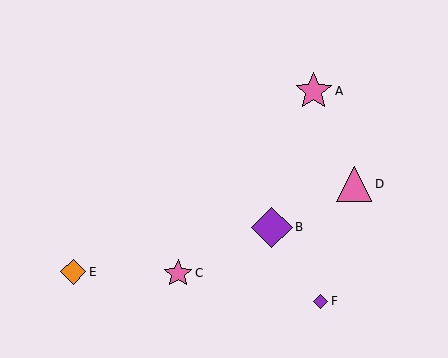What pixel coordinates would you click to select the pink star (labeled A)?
Click at (314, 91) to select the pink star A.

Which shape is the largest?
The purple diamond (labeled B) is the largest.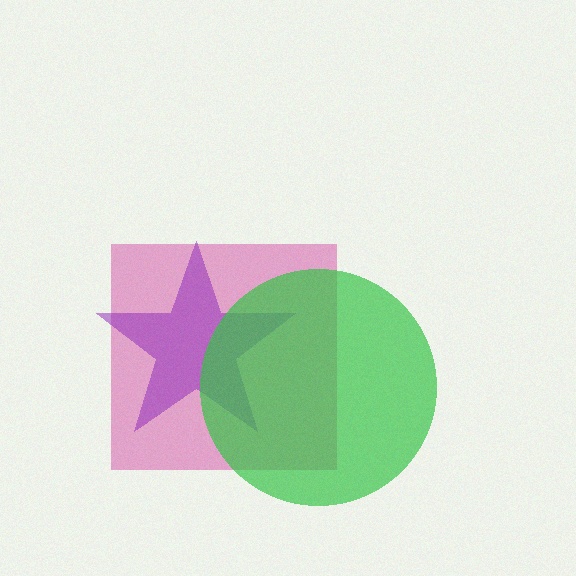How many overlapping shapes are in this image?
There are 3 overlapping shapes in the image.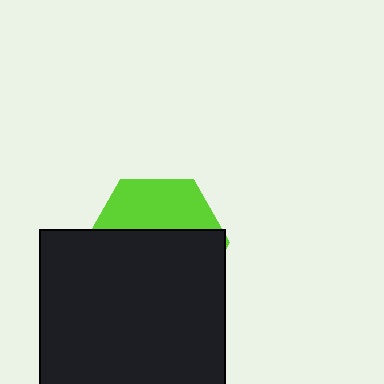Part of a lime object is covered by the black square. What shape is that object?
It is a hexagon.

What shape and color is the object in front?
The object in front is a black square.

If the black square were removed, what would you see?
You would see the complete lime hexagon.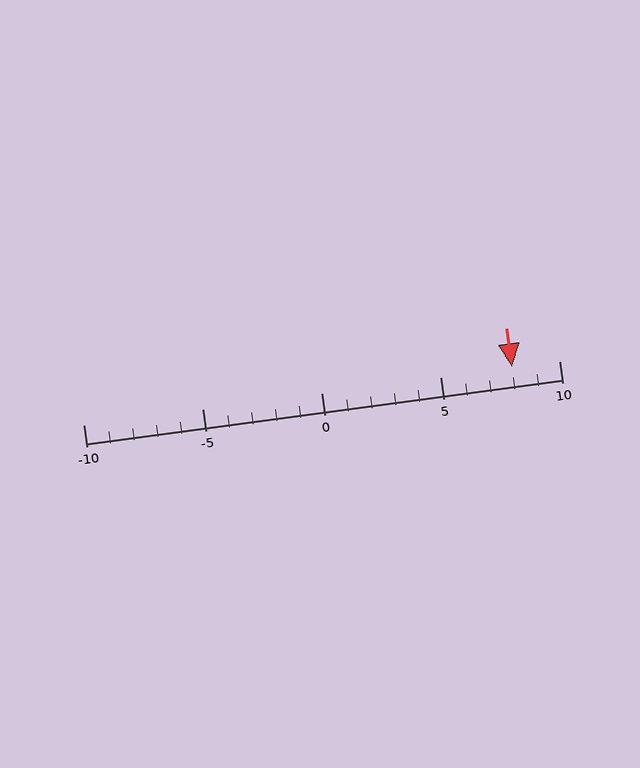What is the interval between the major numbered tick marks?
The major tick marks are spaced 5 units apart.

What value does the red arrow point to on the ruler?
The red arrow points to approximately 8.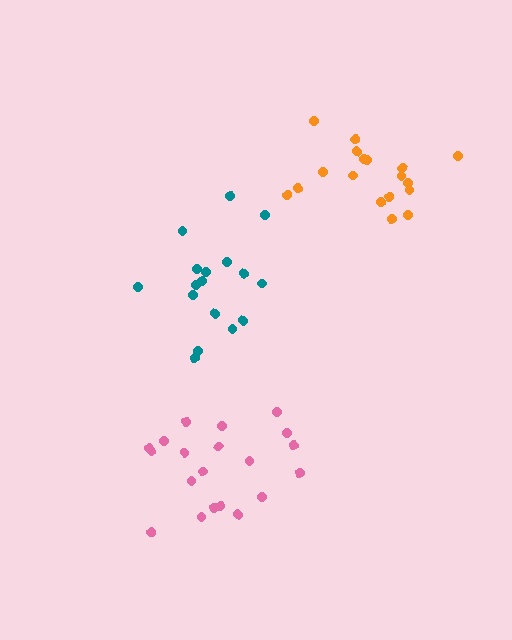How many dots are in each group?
Group 1: 18 dots, Group 2: 20 dots, Group 3: 17 dots (55 total).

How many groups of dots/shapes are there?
There are 3 groups.